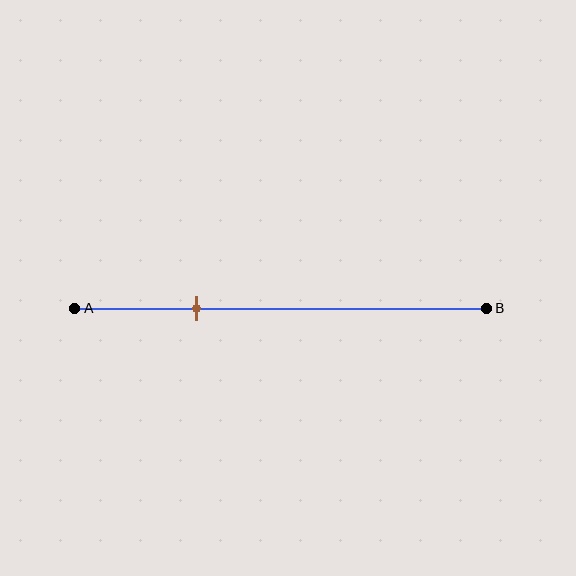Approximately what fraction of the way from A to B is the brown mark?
The brown mark is approximately 30% of the way from A to B.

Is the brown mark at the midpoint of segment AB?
No, the mark is at about 30% from A, not at the 50% midpoint.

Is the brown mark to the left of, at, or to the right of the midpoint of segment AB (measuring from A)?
The brown mark is to the left of the midpoint of segment AB.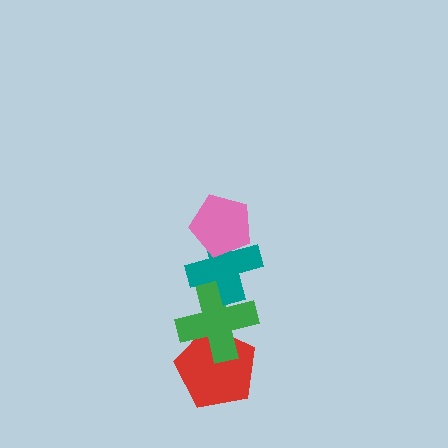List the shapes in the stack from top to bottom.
From top to bottom: the pink pentagon, the teal cross, the green cross, the red pentagon.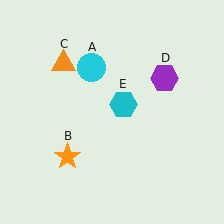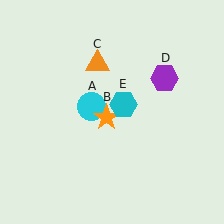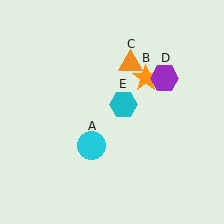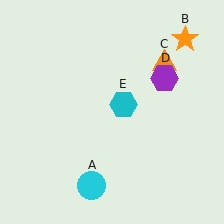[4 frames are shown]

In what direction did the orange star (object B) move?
The orange star (object B) moved up and to the right.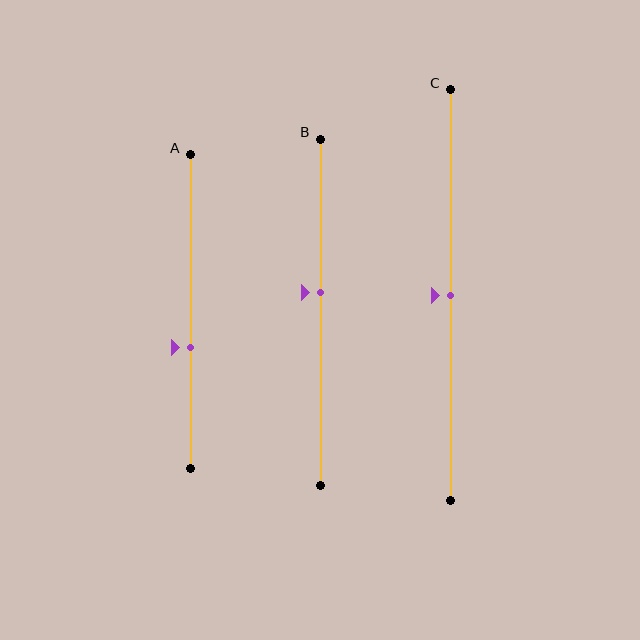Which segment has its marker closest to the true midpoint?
Segment C has its marker closest to the true midpoint.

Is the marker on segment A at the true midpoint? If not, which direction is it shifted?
No, the marker on segment A is shifted downward by about 11% of the segment length.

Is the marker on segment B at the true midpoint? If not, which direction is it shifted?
No, the marker on segment B is shifted upward by about 6% of the segment length.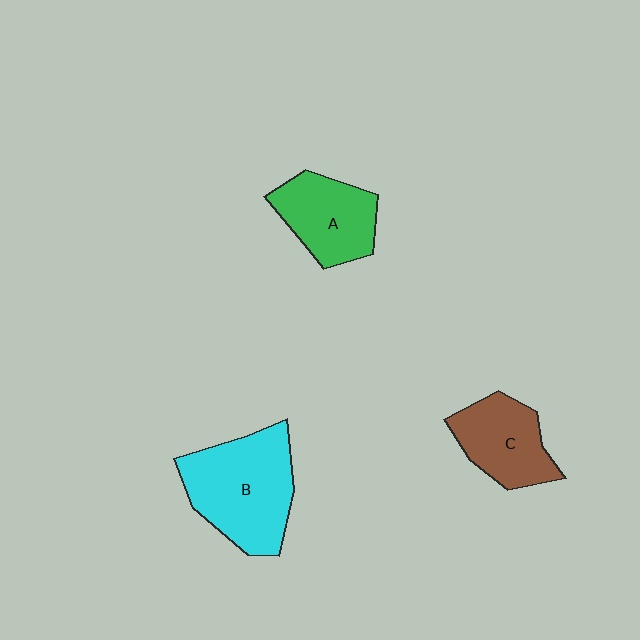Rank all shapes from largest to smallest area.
From largest to smallest: B (cyan), A (green), C (brown).